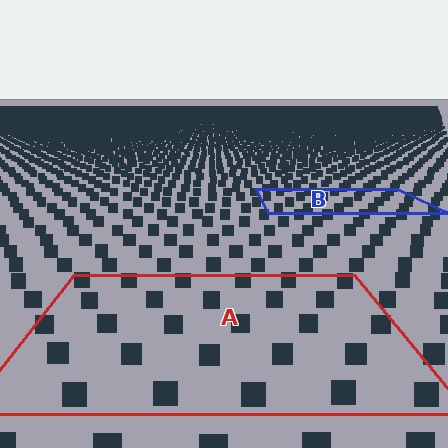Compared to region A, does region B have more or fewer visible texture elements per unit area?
Region B has more texture elements per unit area — they are packed more densely because it is farther away.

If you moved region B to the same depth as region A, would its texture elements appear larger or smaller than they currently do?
They would appear larger. At a closer depth, the same texture elements are projected at a bigger on-screen size.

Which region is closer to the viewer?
Region A is closer. The texture elements there are larger and more spread out.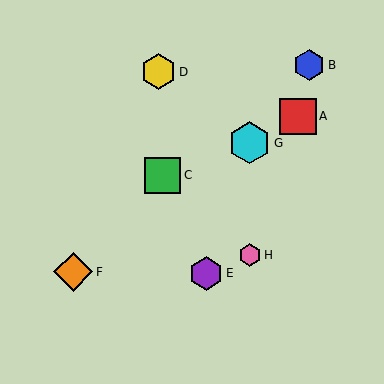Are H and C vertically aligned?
No, H is at x≈250 and C is at x≈163.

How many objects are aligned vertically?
2 objects (G, H) are aligned vertically.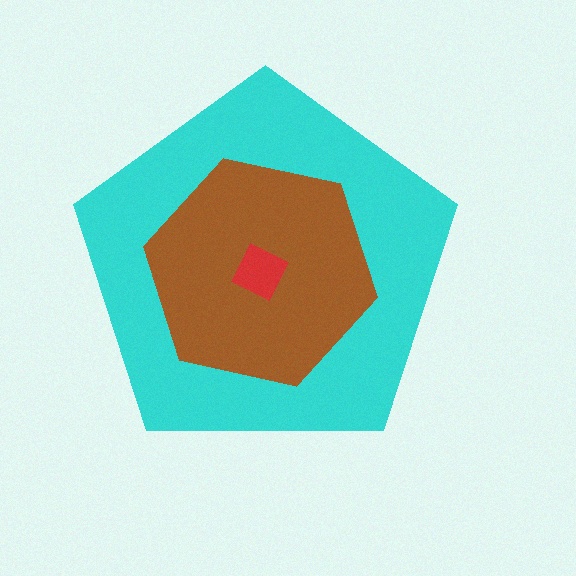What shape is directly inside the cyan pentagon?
The brown hexagon.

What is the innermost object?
The red diamond.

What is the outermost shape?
The cyan pentagon.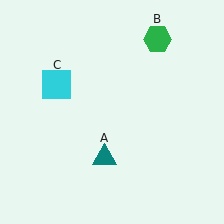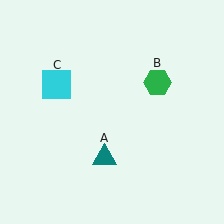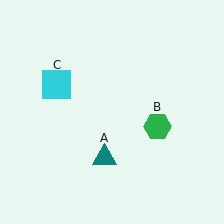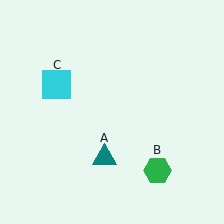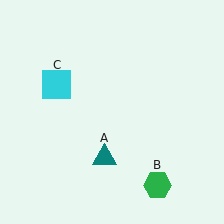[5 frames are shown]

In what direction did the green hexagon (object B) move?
The green hexagon (object B) moved down.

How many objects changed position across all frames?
1 object changed position: green hexagon (object B).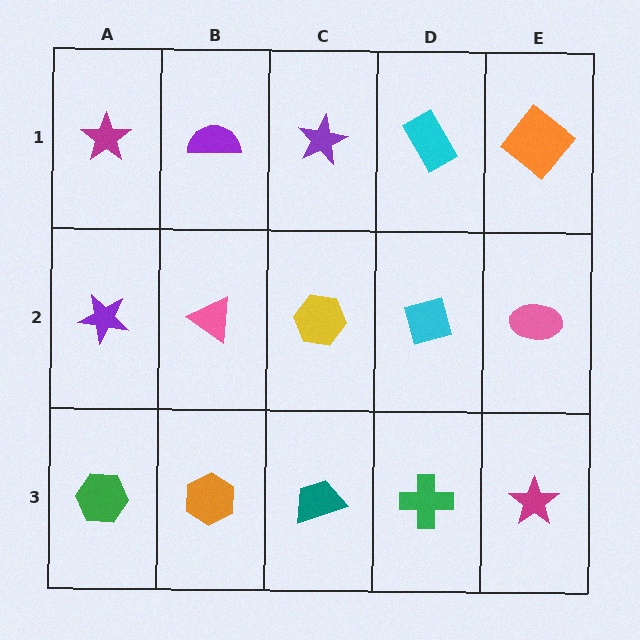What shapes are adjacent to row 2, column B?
A purple semicircle (row 1, column B), an orange hexagon (row 3, column B), a purple star (row 2, column A), a yellow hexagon (row 2, column C).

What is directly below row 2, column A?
A green hexagon.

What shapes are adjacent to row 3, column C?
A yellow hexagon (row 2, column C), an orange hexagon (row 3, column B), a green cross (row 3, column D).